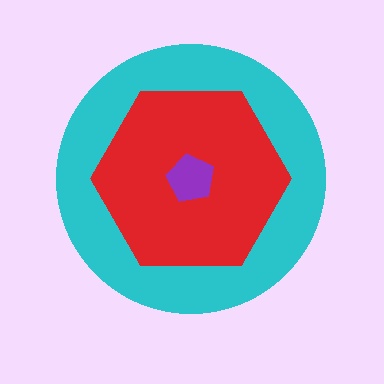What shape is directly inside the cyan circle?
The red hexagon.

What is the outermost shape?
The cyan circle.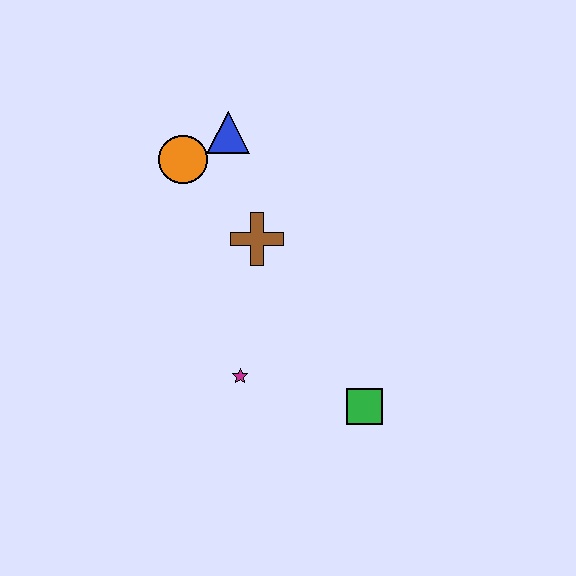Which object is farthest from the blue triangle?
The green square is farthest from the blue triangle.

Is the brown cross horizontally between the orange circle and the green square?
Yes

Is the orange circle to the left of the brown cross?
Yes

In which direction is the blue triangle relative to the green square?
The blue triangle is above the green square.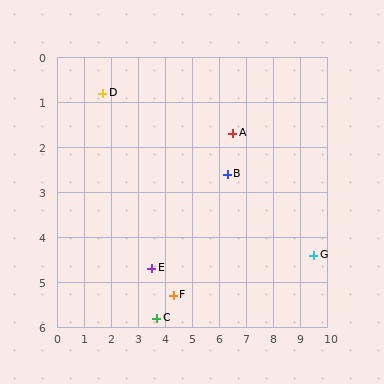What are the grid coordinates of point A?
Point A is at approximately (6.5, 1.7).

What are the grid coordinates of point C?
Point C is at approximately (3.7, 5.8).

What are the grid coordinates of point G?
Point G is at approximately (9.5, 4.4).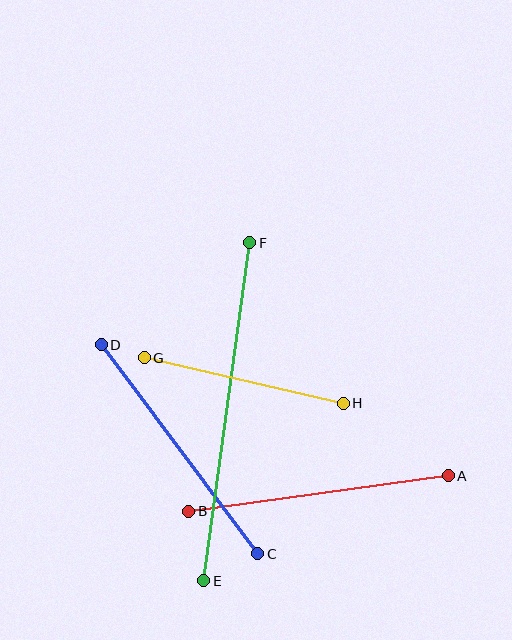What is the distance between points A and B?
The distance is approximately 262 pixels.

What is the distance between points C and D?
The distance is approximately 261 pixels.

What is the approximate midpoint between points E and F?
The midpoint is at approximately (227, 412) pixels.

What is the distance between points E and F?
The distance is approximately 341 pixels.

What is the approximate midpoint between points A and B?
The midpoint is at approximately (318, 494) pixels.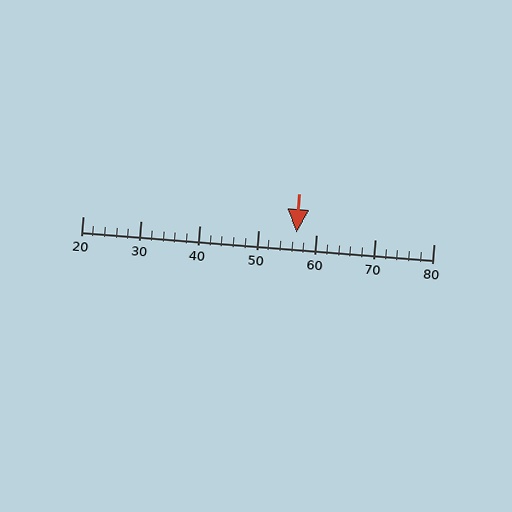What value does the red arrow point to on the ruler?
The red arrow points to approximately 57.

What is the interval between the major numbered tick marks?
The major tick marks are spaced 10 units apart.